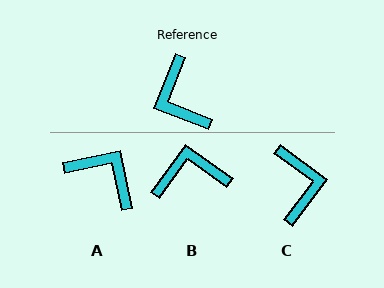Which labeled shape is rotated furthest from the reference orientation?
C, about 165 degrees away.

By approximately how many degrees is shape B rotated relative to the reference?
Approximately 104 degrees clockwise.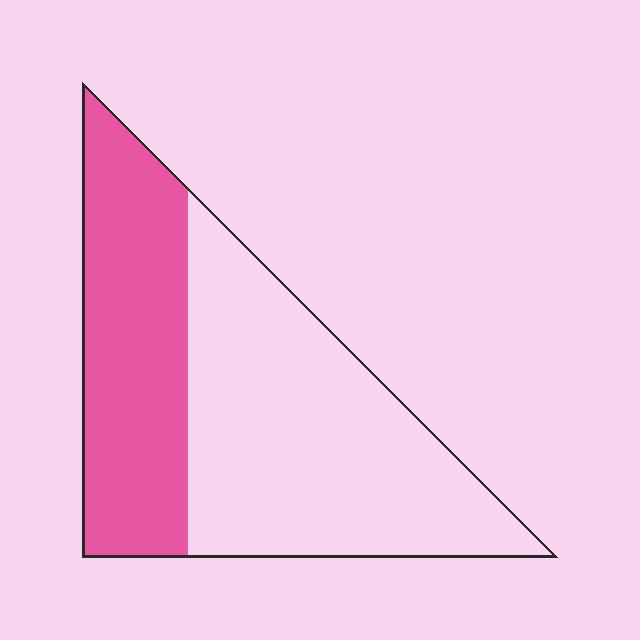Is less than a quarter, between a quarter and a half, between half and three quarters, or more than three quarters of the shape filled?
Between a quarter and a half.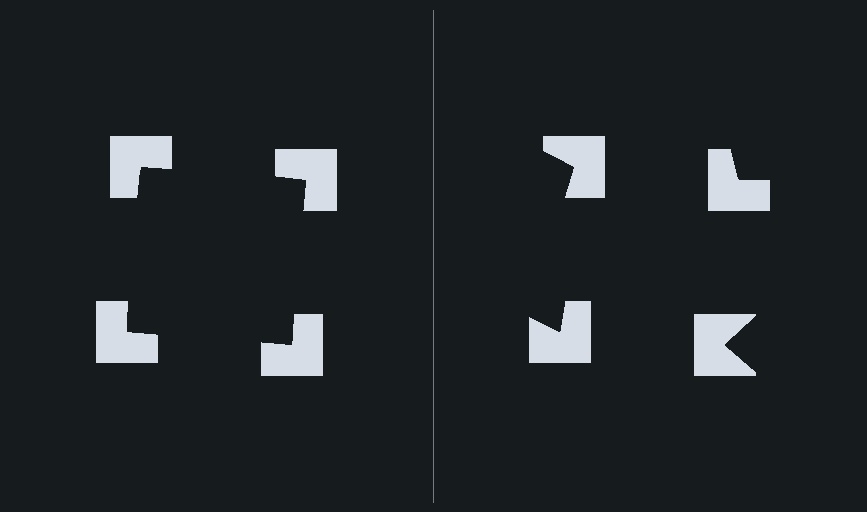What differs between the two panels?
The notched squares are positioned identically on both sides; only the wedge orientations differ. On the left they align to a square; on the right they are misaligned.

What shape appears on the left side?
An illusory square.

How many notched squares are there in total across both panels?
8 — 4 on each side.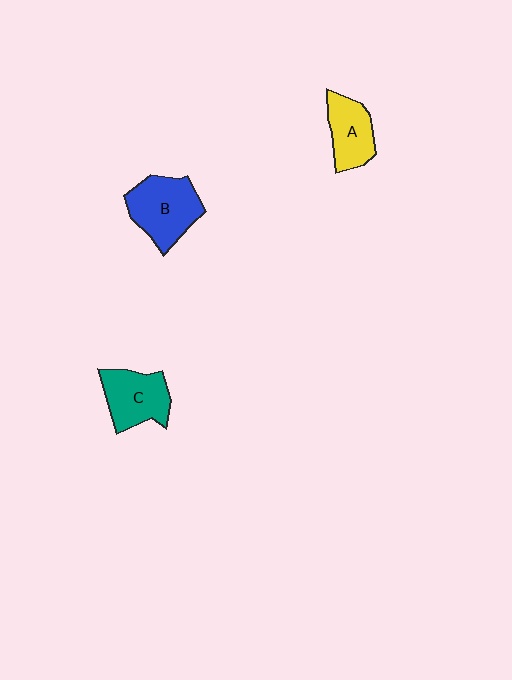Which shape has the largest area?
Shape B (blue).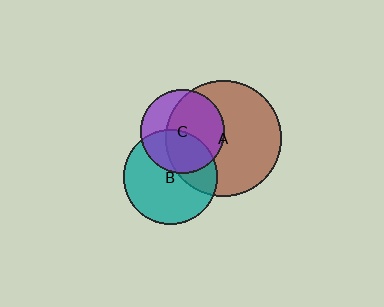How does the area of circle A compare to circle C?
Approximately 1.9 times.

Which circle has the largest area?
Circle A (brown).